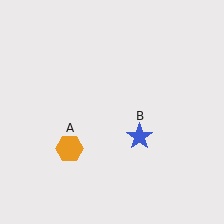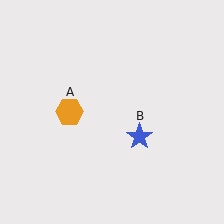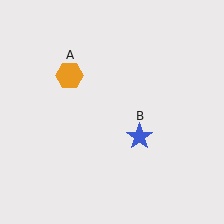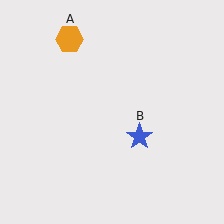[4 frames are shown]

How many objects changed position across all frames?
1 object changed position: orange hexagon (object A).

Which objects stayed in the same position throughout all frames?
Blue star (object B) remained stationary.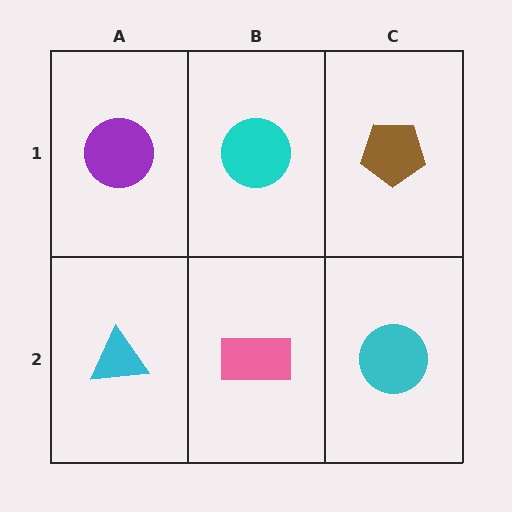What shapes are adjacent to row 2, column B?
A cyan circle (row 1, column B), a cyan triangle (row 2, column A), a cyan circle (row 2, column C).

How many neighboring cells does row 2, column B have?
3.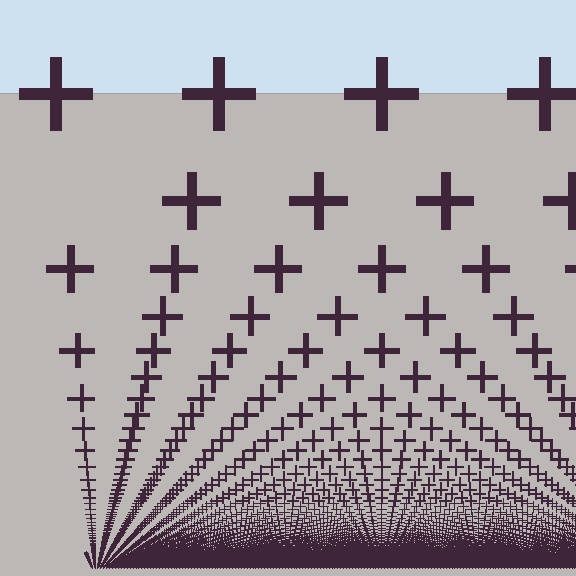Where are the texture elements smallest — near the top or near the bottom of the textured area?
Near the bottom.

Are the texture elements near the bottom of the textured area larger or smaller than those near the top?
Smaller. The gradient is inverted — elements near the bottom are smaller and denser.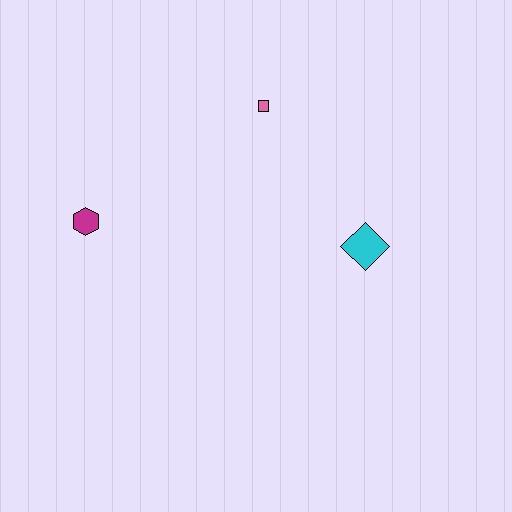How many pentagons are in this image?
There are no pentagons.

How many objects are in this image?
There are 3 objects.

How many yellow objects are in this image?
There are no yellow objects.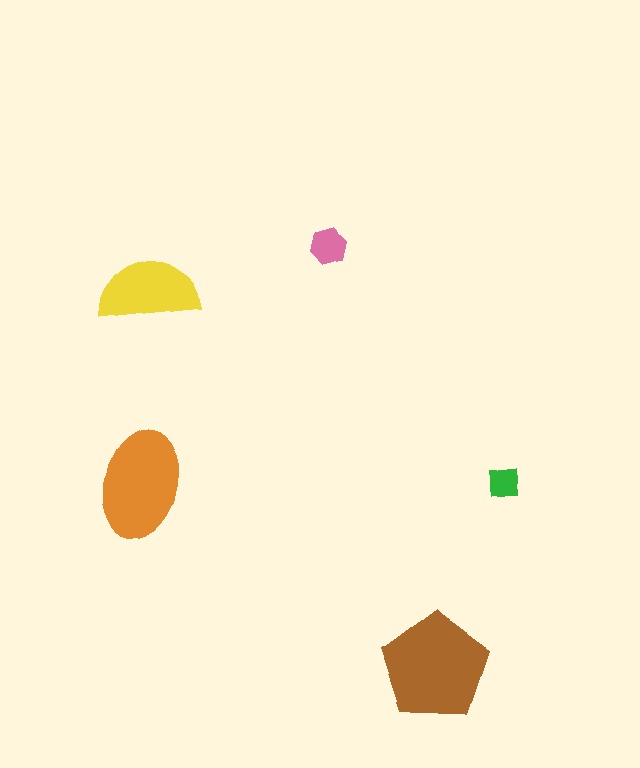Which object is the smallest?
The green square.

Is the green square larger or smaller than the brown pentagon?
Smaller.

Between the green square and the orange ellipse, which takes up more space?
The orange ellipse.